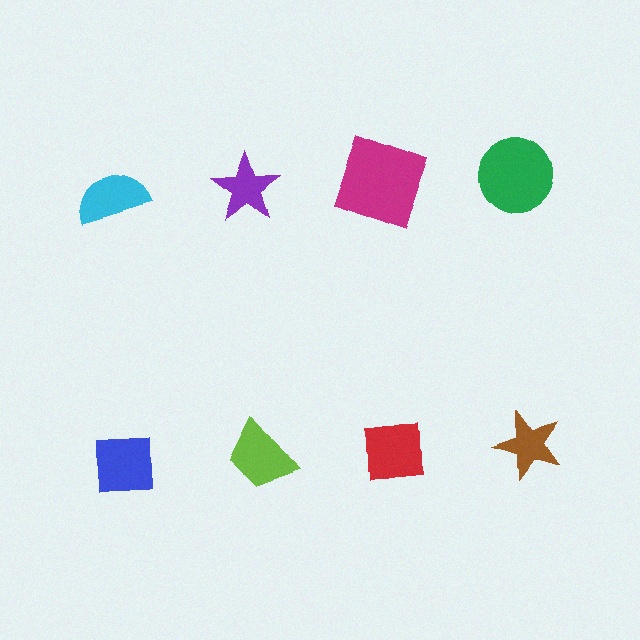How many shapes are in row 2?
4 shapes.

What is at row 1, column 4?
A green circle.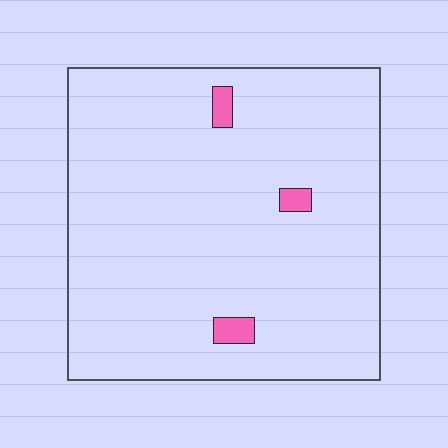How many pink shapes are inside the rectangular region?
3.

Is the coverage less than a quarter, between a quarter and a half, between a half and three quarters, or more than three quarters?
Less than a quarter.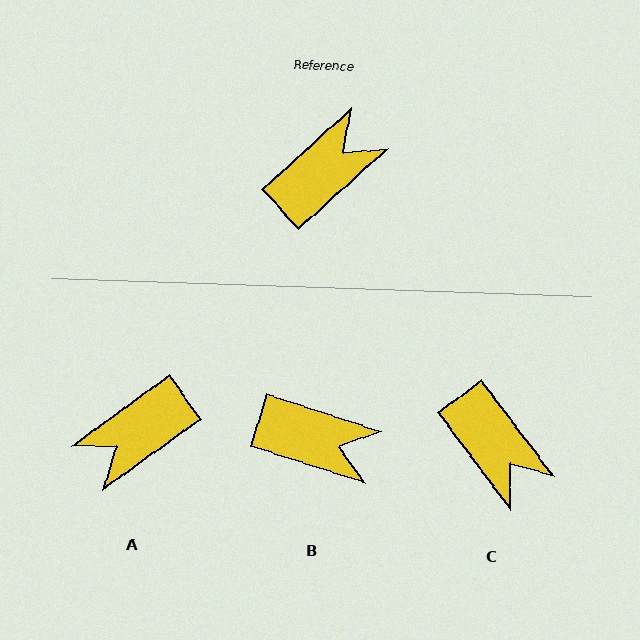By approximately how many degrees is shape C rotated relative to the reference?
Approximately 95 degrees clockwise.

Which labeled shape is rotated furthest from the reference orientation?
A, about 174 degrees away.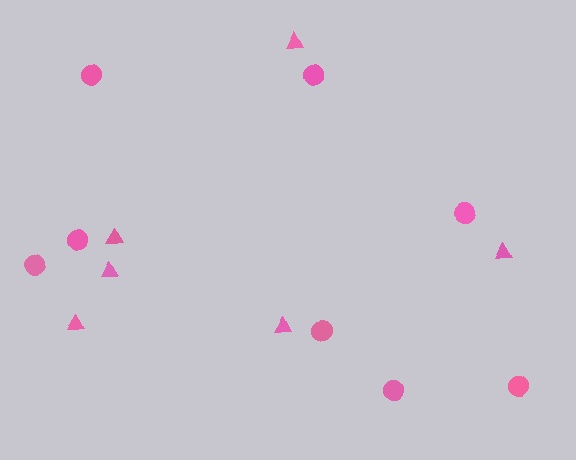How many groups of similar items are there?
There are 2 groups: one group of triangles (6) and one group of circles (8).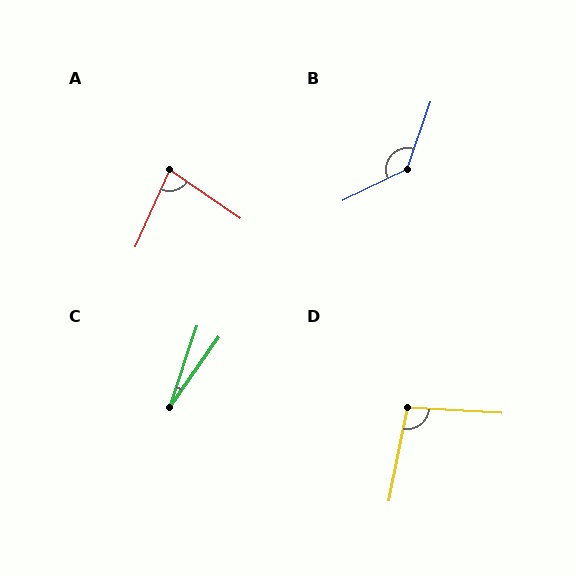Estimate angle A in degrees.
Approximately 80 degrees.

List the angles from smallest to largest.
C (16°), A (80°), D (98°), B (135°).